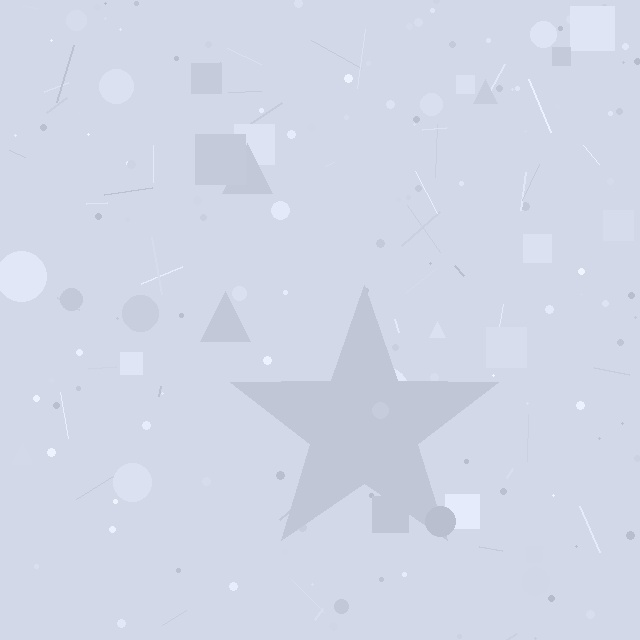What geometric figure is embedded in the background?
A star is embedded in the background.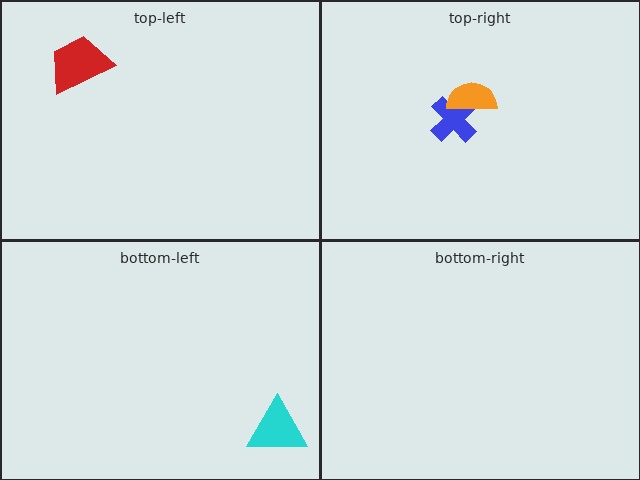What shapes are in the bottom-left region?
The cyan triangle.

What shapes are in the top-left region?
The red trapezoid.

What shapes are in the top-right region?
The blue cross, the orange semicircle.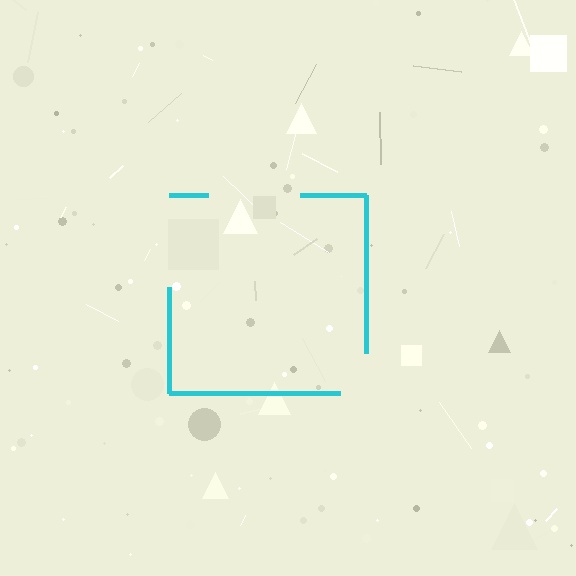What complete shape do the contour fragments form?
The contour fragments form a square.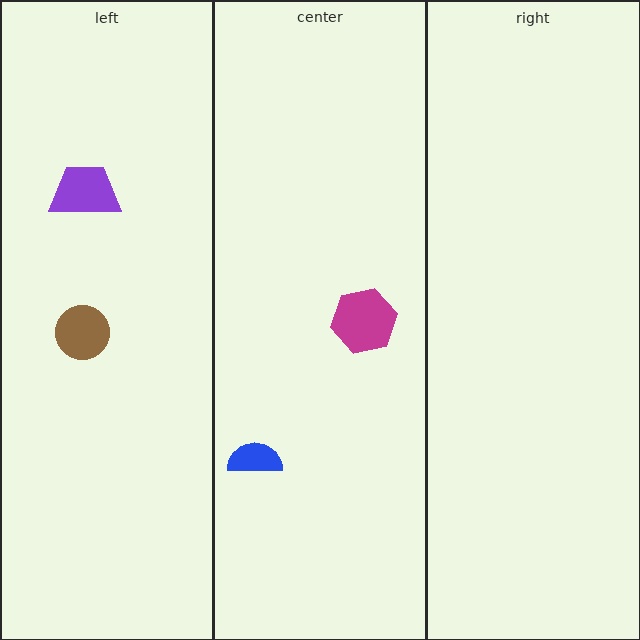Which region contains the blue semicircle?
The center region.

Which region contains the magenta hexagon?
The center region.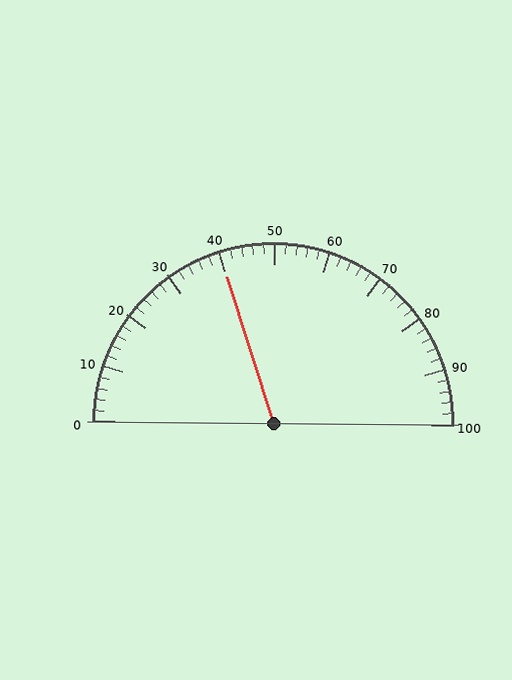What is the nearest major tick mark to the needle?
The nearest major tick mark is 40.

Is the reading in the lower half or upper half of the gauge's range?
The reading is in the lower half of the range (0 to 100).